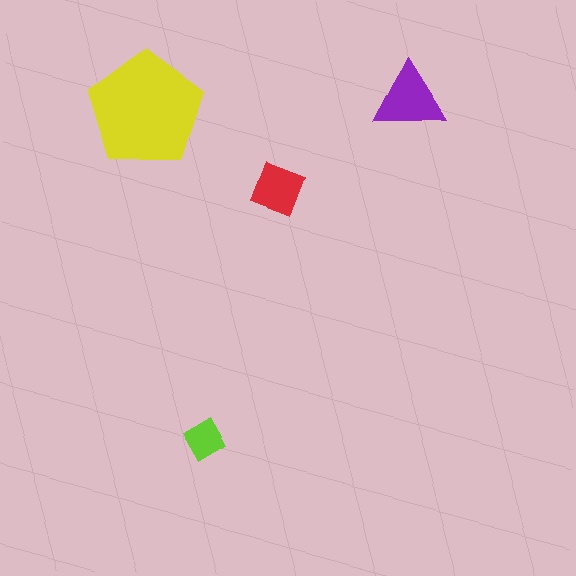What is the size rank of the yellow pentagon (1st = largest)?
1st.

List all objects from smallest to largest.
The lime diamond, the red diamond, the purple triangle, the yellow pentagon.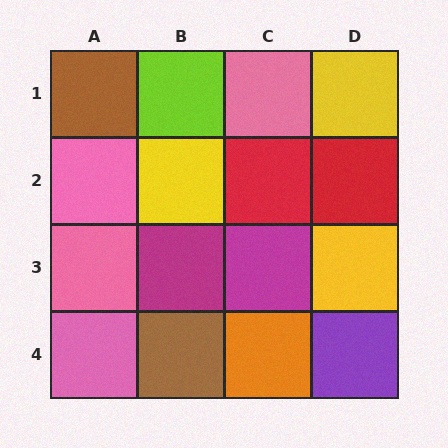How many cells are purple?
1 cell is purple.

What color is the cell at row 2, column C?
Red.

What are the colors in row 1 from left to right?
Brown, lime, pink, yellow.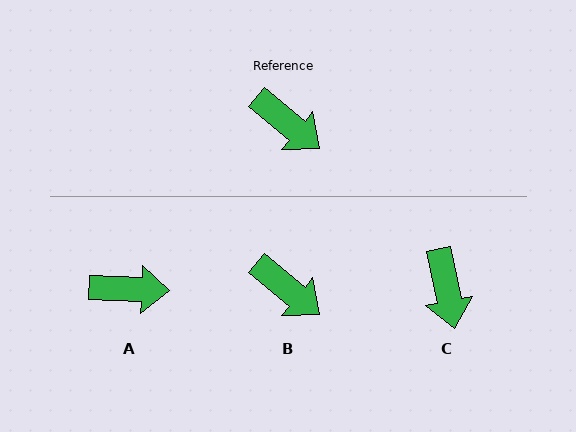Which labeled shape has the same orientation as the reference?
B.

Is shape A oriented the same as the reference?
No, it is off by about 37 degrees.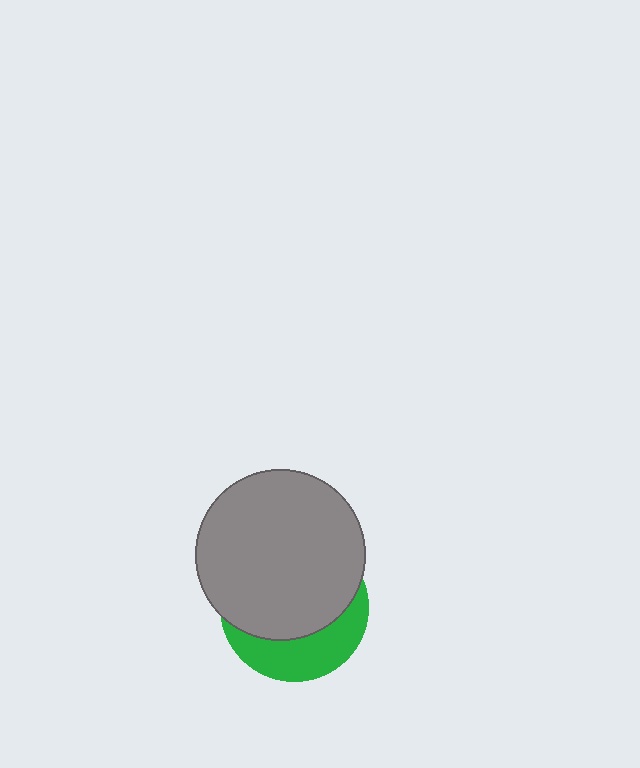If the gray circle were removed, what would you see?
You would see the complete green circle.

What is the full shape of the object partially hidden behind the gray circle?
The partially hidden object is a green circle.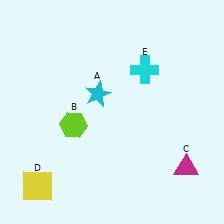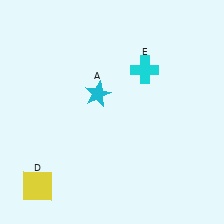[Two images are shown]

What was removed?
The magenta triangle (C), the lime hexagon (B) were removed in Image 2.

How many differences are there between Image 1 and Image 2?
There are 2 differences between the two images.